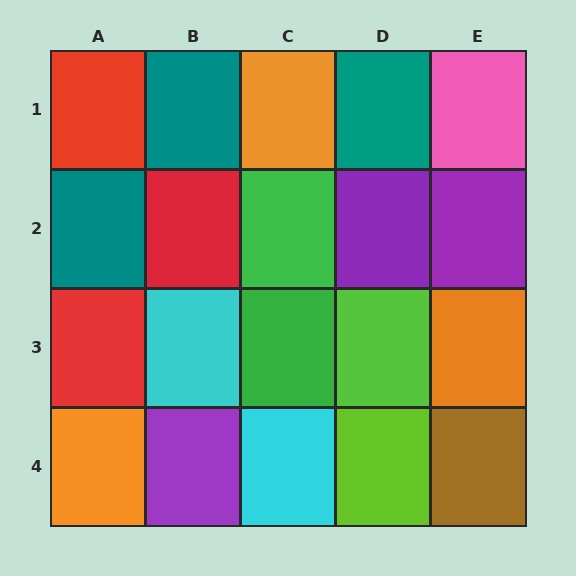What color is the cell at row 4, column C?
Cyan.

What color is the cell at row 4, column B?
Purple.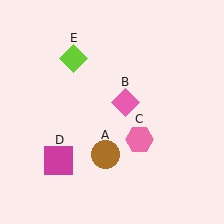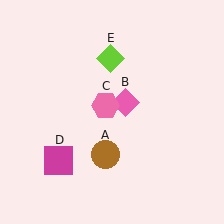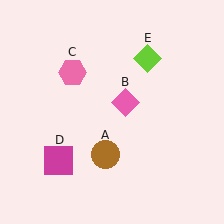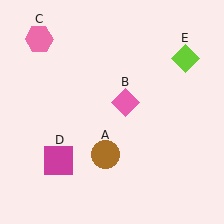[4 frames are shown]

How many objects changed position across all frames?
2 objects changed position: pink hexagon (object C), lime diamond (object E).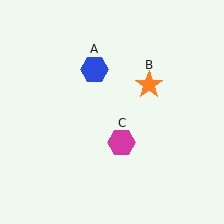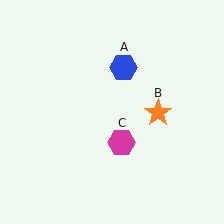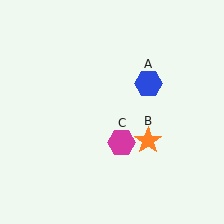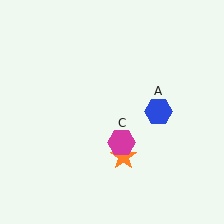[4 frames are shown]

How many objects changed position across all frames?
2 objects changed position: blue hexagon (object A), orange star (object B).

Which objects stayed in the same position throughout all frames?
Magenta hexagon (object C) remained stationary.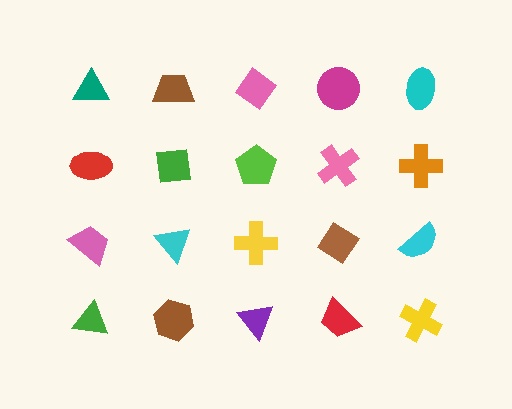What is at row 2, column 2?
A green square.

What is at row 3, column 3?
A yellow cross.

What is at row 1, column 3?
A pink diamond.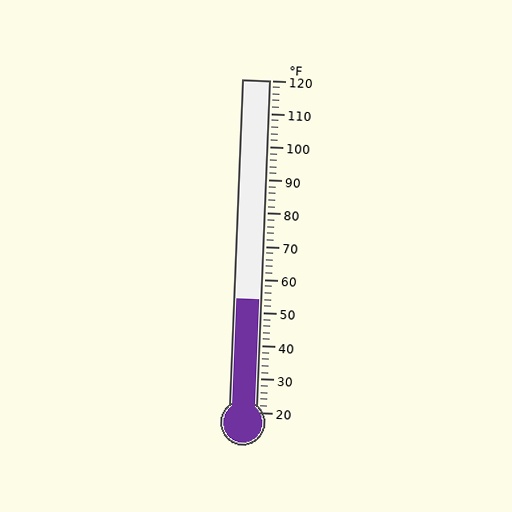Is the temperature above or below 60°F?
The temperature is below 60°F.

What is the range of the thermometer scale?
The thermometer scale ranges from 20°F to 120°F.